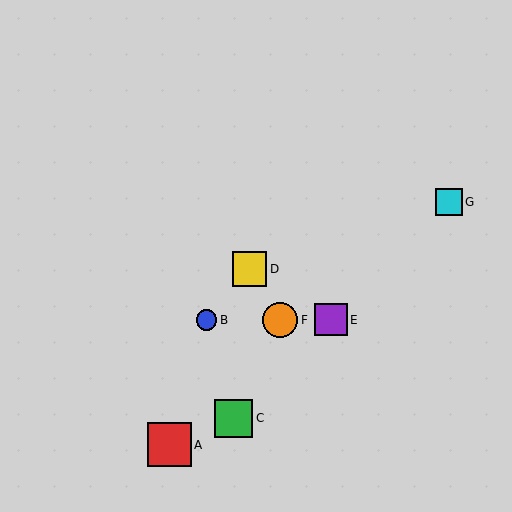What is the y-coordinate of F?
Object F is at y≈320.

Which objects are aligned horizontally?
Objects B, E, F are aligned horizontally.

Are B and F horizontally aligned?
Yes, both are at y≈320.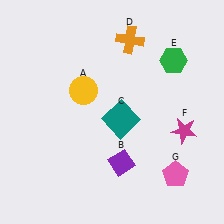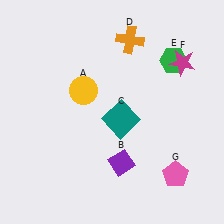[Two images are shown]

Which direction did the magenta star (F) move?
The magenta star (F) moved up.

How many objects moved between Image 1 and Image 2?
1 object moved between the two images.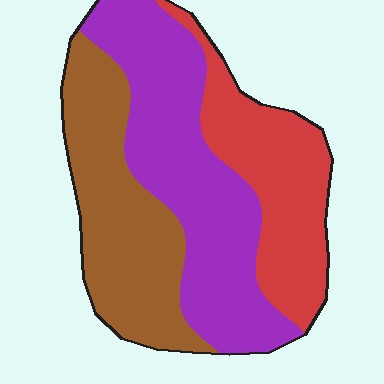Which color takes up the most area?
Purple, at roughly 40%.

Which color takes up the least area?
Red, at roughly 25%.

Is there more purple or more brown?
Purple.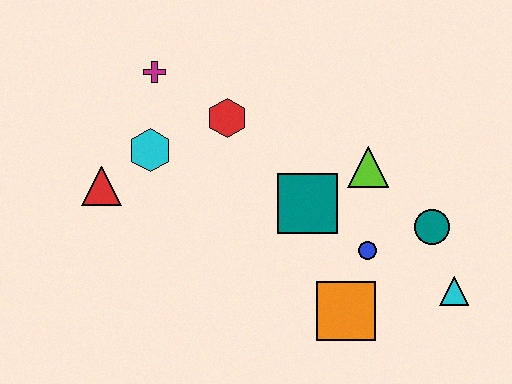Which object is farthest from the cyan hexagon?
The cyan triangle is farthest from the cyan hexagon.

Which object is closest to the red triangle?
The cyan hexagon is closest to the red triangle.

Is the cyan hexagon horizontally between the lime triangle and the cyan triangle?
No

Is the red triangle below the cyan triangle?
No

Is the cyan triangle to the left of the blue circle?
No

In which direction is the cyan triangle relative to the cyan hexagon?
The cyan triangle is to the right of the cyan hexagon.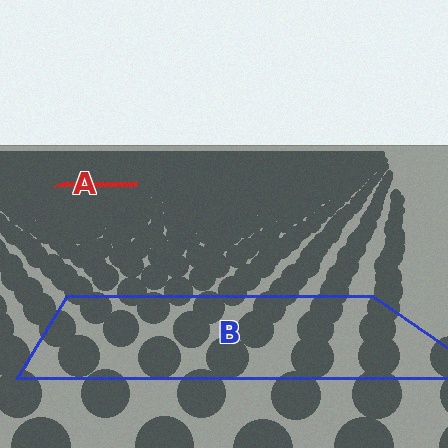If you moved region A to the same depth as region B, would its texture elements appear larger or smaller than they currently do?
They would appear larger. At a closer depth, the same texture elements are projected at a bigger on-screen size.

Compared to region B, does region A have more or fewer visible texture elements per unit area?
Region A has more texture elements per unit area — they are packed more densely because it is farther away.